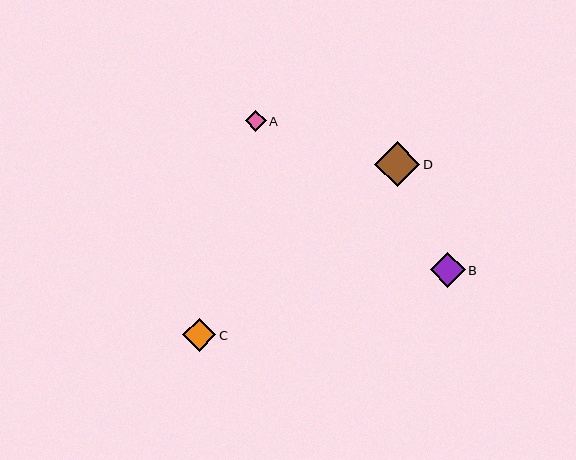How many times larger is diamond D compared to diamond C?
Diamond D is approximately 1.4 times the size of diamond C.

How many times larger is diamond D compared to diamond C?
Diamond D is approximately 1.4 times the size of diamond C.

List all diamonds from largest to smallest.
From largest to smallest: D, B, C, A.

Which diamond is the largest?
Diamond D is the largest with a size of approximately 45 pixels.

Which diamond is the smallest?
Diamond A is the smallest with a size of approximately 21 pixels.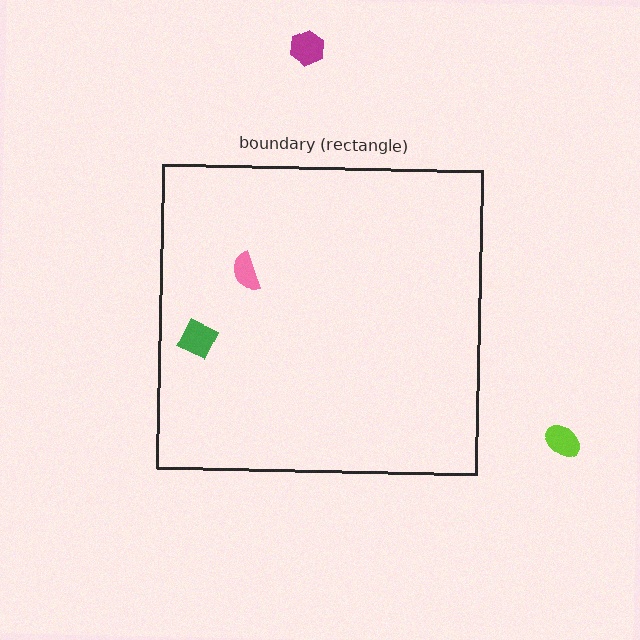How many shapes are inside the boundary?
2 inside, 2 outside.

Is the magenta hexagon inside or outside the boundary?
Outside.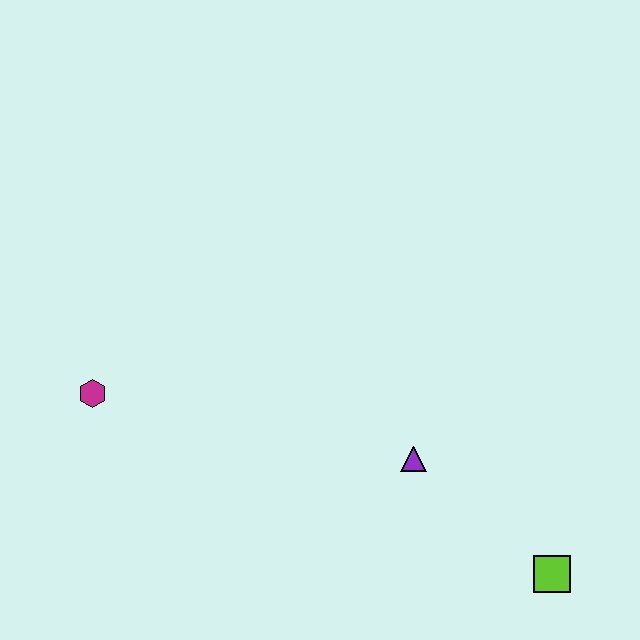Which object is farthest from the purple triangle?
The magenta hexagon is farthest from the purple triangle.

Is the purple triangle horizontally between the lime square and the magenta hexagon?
Yes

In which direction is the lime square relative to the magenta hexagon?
The lime square is to the right of the magenta hexagon.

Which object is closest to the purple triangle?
The lime square is closest to the purple triangle.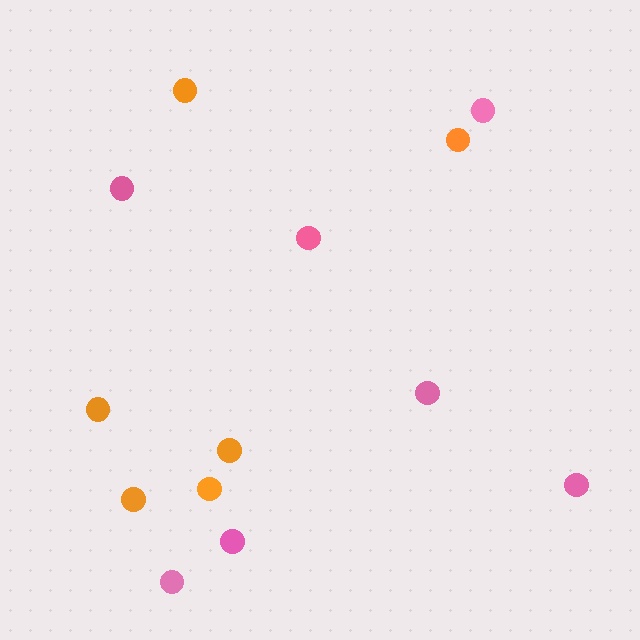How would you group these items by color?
There are 2 groups: one group of pink circles (7) and one group of orange circles (6).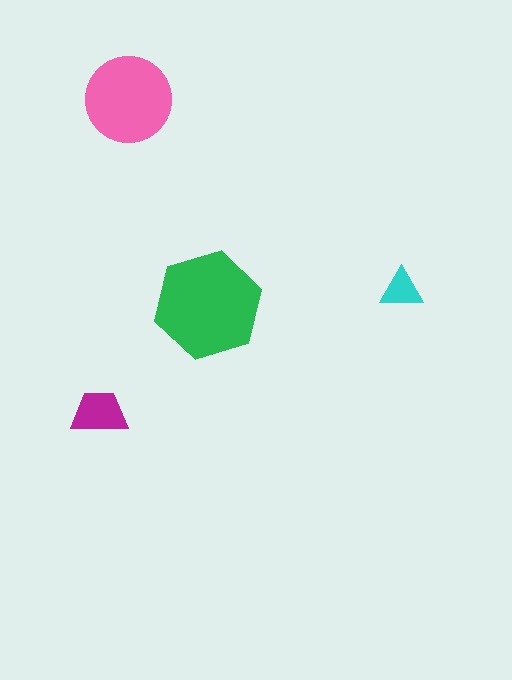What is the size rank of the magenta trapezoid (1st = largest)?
3rd.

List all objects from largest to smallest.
The green hexagon, the pink circle, the magenta trapezoid, the cyan triangle.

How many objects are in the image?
There are 4 objects in the image.